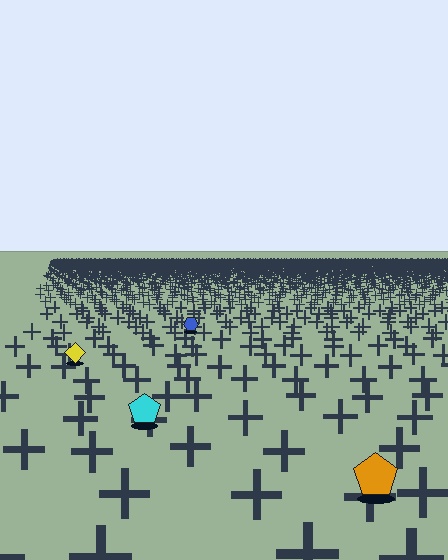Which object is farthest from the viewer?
The blue hexagon is farthest from the viewer. It appears smaller and the ground texture around it is denser.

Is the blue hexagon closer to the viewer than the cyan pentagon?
No. The cyan pentagon is closer — you can tell from the texture gradient: the ground texture is coarser near it.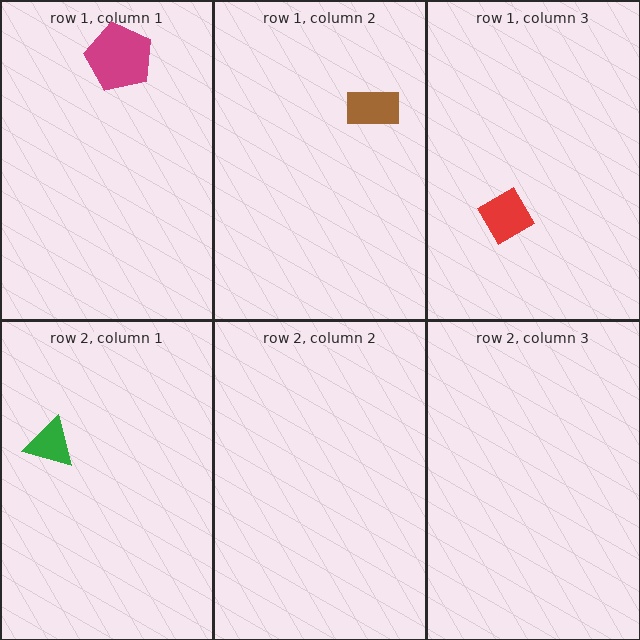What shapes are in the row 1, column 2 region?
The brown rectangle.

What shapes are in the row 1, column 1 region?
The magenta pentagon.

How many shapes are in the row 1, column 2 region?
1.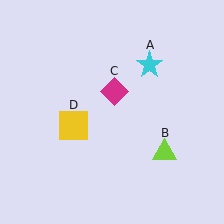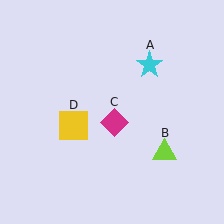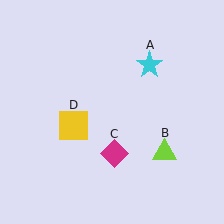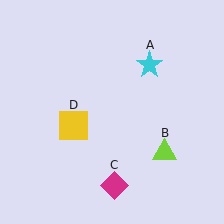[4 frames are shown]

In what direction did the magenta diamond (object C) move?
The magenta diamond (object C) moved down.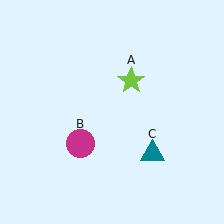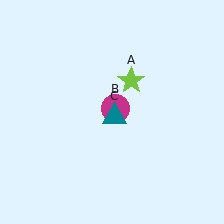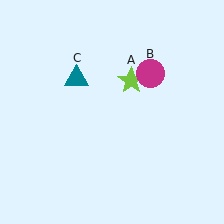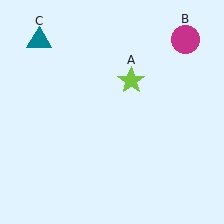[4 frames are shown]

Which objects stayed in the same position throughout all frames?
Lime star (object A) remained stationary.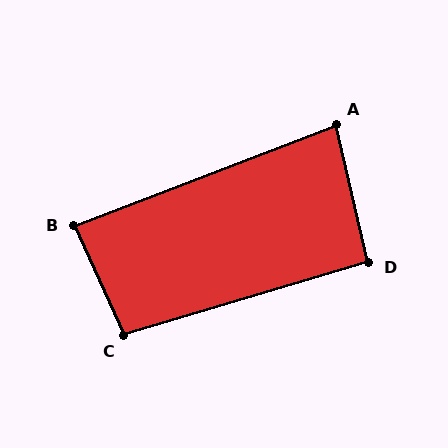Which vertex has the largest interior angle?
C, at approximately 98 degrees.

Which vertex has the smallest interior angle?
A, at approximately 82 degrees.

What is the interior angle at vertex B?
Approximately 87 degrees (approximately right).